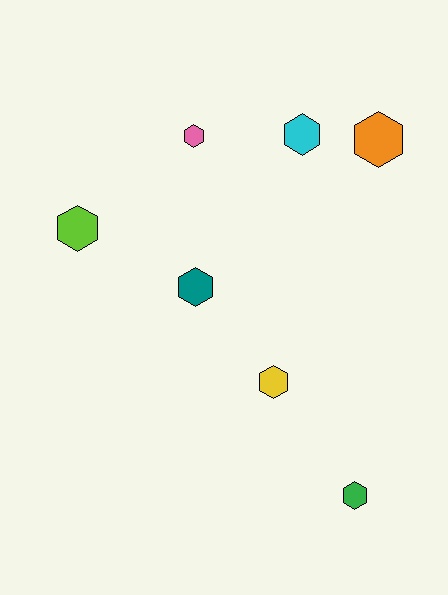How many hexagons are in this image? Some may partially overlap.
There are 7 hexagons.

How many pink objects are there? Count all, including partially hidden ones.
There is 1 pink object.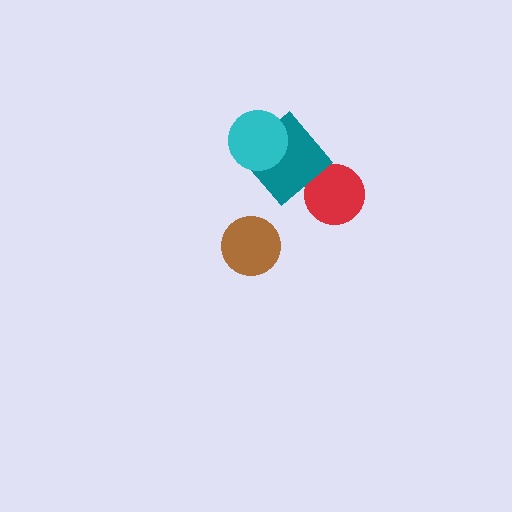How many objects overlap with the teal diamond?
2 objects overlap with the teal diamond.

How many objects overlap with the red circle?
1 object overlaps with the red circle.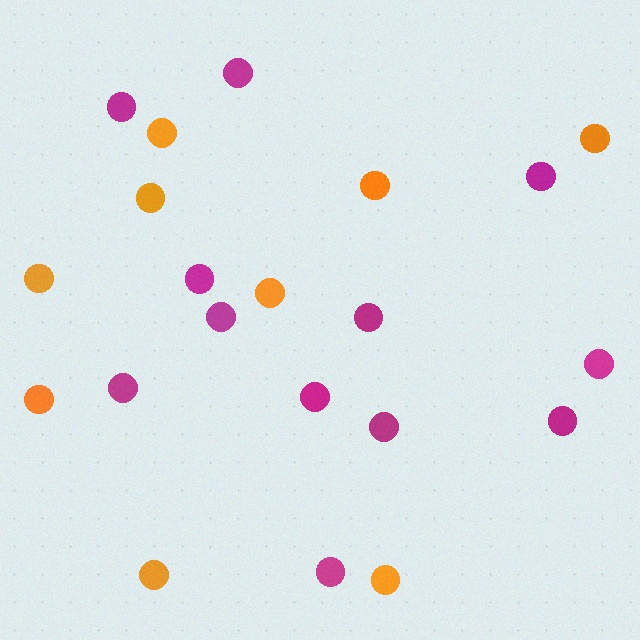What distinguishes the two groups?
There are 2 groups: one group of orange circles (9) and one group of magenta circles (12).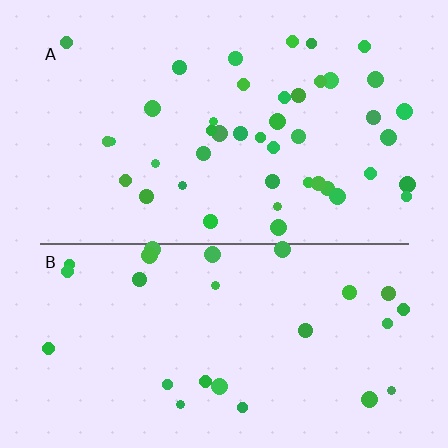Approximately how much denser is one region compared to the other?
Approximately 1.6× — region A over region B.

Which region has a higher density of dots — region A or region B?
A (the top).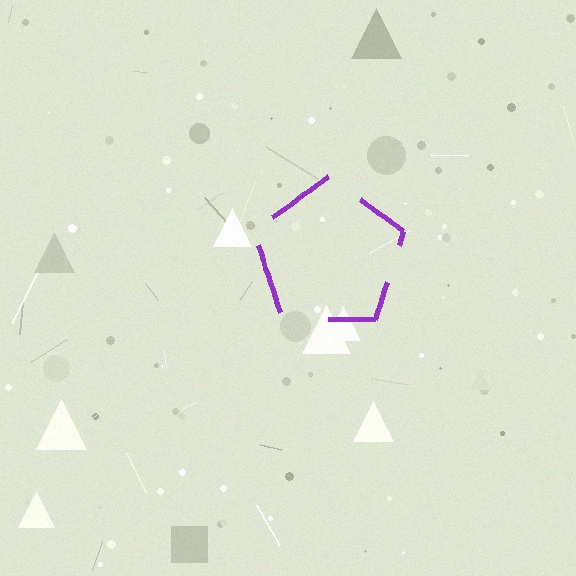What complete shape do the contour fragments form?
The contour fragments form a pentagon.